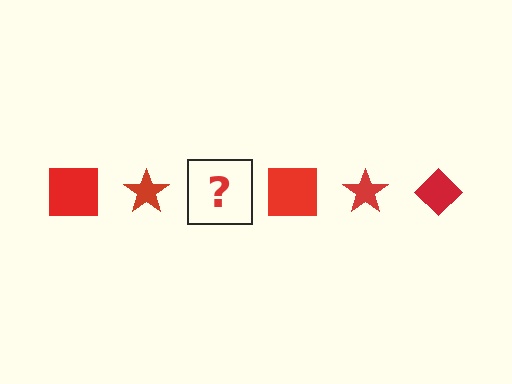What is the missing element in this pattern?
The missing element is a red diamond.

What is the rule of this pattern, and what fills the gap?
The rule is that the pattern cycles through square, star, diamond shapes in red. The gap should be filled with a red diamond.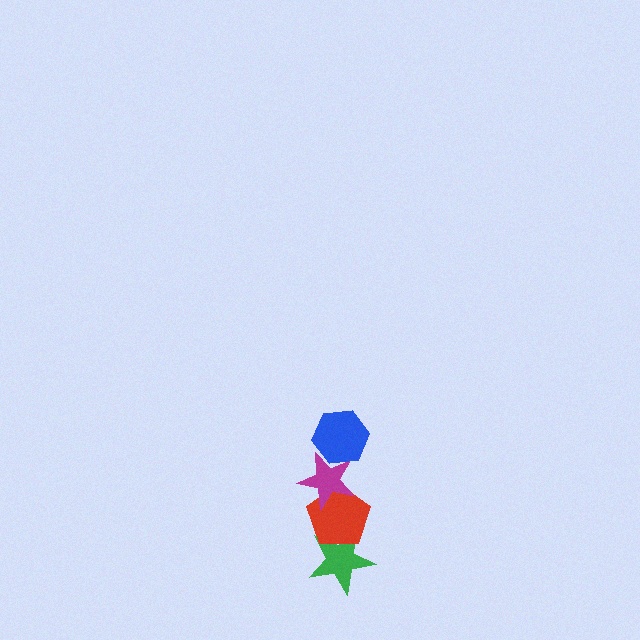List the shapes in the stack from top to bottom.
From top to bottom: the blue hexagon, the magenta star, the red pentagon, the green star.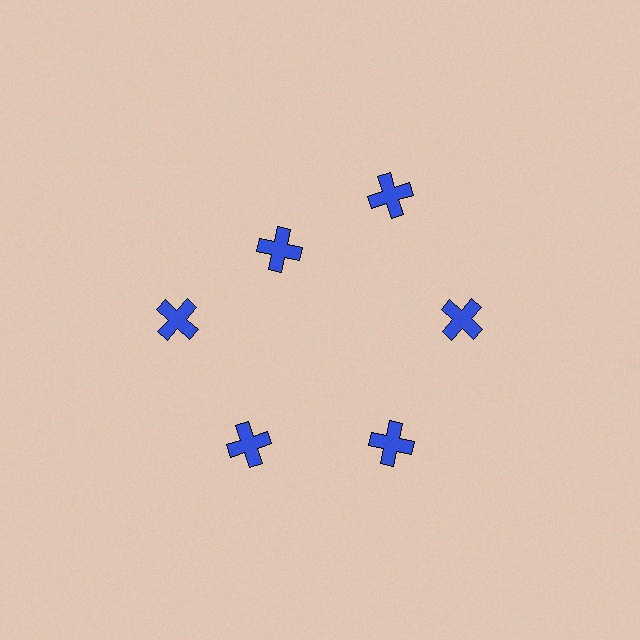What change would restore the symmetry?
The symmetry would be restored by moving it outward, back onto the ring so that all 6 crosses sit at equal angles and equal distance from the center.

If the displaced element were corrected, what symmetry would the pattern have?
It would have 6-fold rotational symmetry — the pattern would map onto itself every 60 degrees.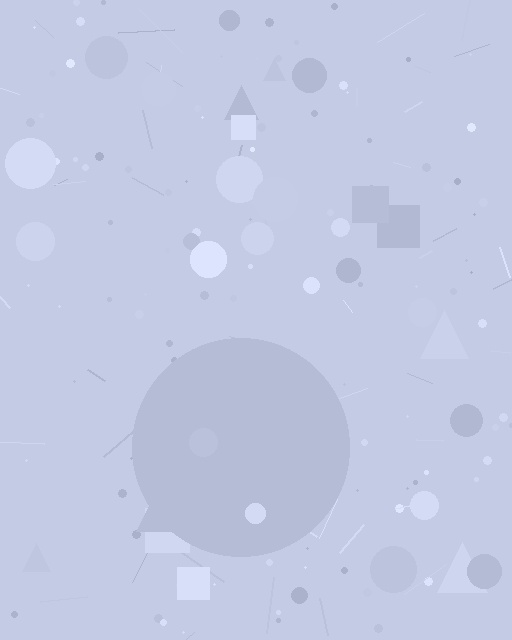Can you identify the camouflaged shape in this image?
The camouflaged shape is a circle.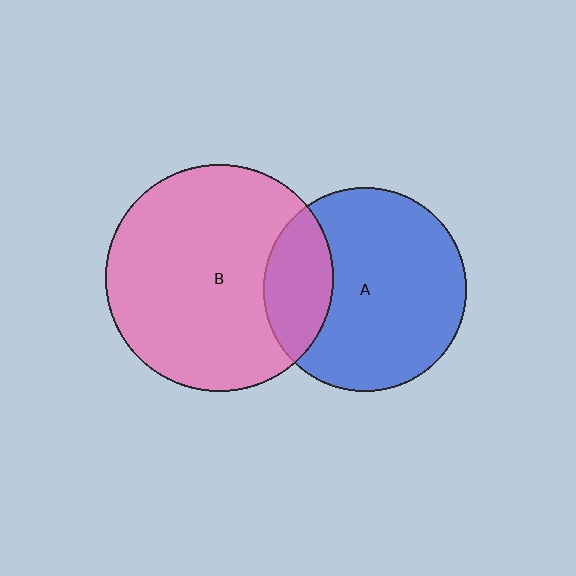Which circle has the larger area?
Circle B (pink).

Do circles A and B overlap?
Yes.